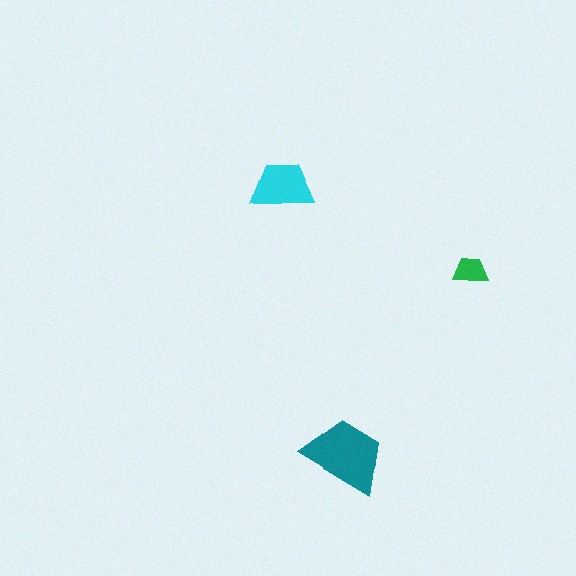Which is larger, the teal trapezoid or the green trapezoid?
The teal one.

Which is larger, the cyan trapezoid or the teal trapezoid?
The teal one.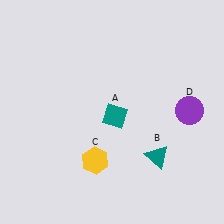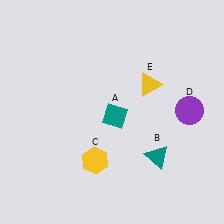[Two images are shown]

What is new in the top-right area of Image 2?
A yellow triangle (E) was added in the top-right area of Image 2.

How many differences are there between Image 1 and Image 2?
There is 1 difference between the two images.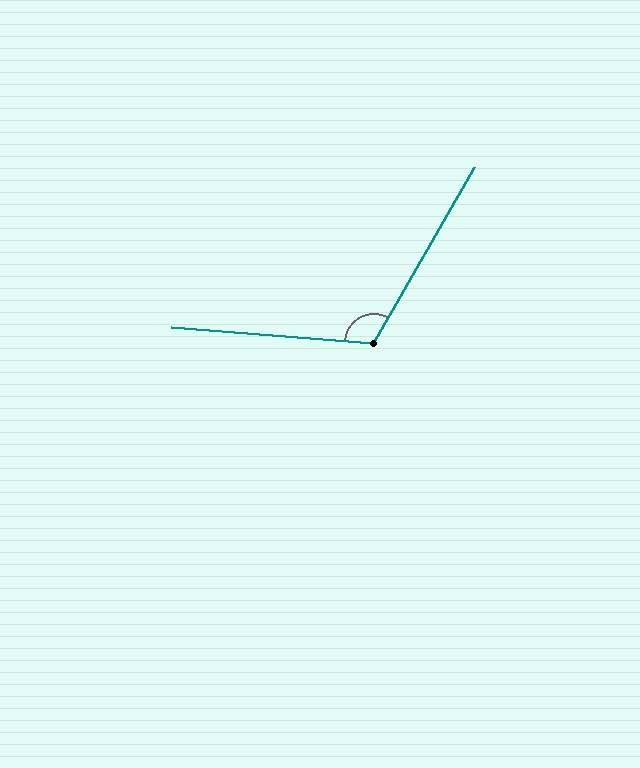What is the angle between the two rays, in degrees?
Approximately 116 degrees.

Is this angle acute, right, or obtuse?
It is obtuse.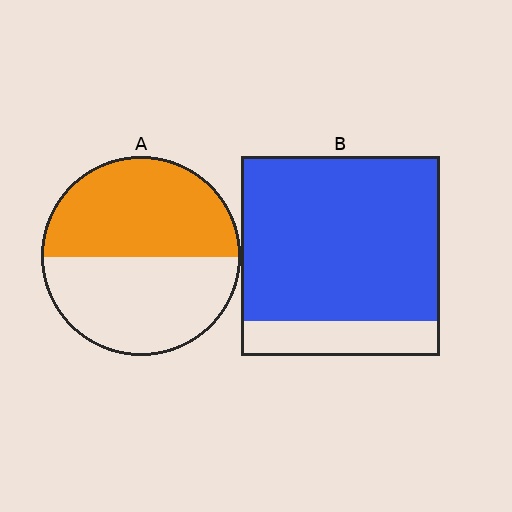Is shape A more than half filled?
Roughly half.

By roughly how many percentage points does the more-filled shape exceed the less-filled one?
By roughly 30 percentage points (B over A).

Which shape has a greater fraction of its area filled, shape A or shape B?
Shape B.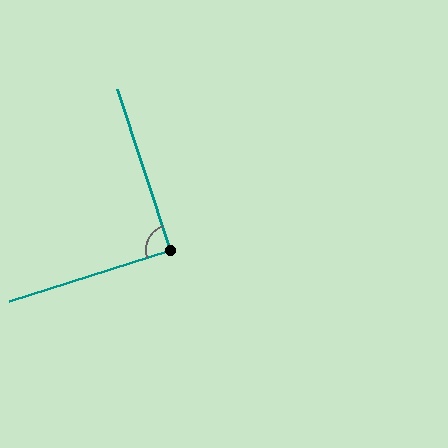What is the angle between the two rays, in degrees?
Approximately 89 degrees.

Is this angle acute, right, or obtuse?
It is approximately a right angle.